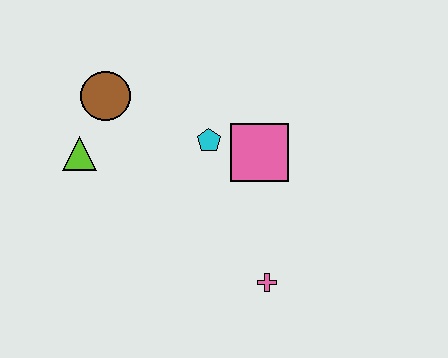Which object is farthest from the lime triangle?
The pink cross is farthest from the lime triangle.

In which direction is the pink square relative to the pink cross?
The pink square is above the pink cross.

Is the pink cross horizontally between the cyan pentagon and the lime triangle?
No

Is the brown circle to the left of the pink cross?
Yes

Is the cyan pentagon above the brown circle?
No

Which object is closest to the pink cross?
The pink square is closest to the pink cross.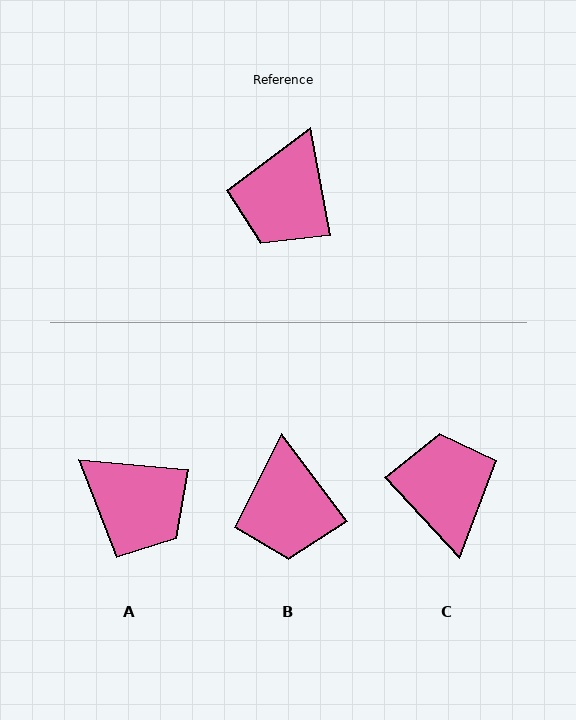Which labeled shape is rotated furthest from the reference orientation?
C, about 148 degrees away.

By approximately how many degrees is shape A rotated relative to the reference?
Approximately 74 degrees counter-clockwise.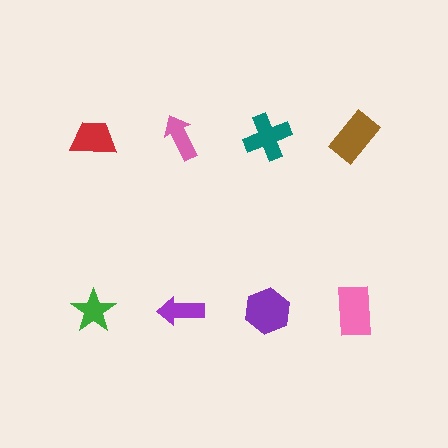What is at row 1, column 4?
A brown rectangle.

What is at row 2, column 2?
A purple arrow.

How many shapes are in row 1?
4 shapes.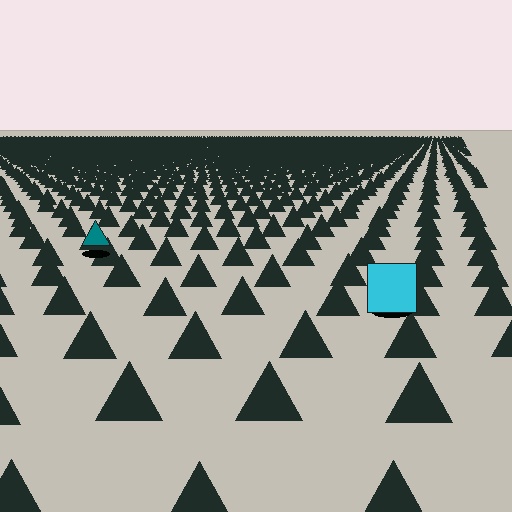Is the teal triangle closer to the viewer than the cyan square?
No. The cyan square is closer — you can tell from the texture gradient: the ground texture is coarser near it.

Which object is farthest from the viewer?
The teal triangle is farthest from the viewer. It appears smaller and the ground texture around it is denser.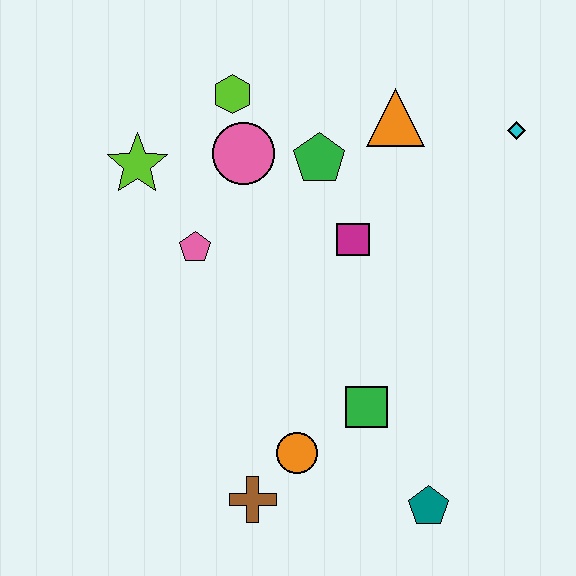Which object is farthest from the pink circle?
The teal pentagon is farthest from the pink circle.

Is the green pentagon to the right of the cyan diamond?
No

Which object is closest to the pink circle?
The lime hexagon is closest to the pink circle.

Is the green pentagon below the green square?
No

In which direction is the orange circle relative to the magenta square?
The orange circle is below the magenta square.